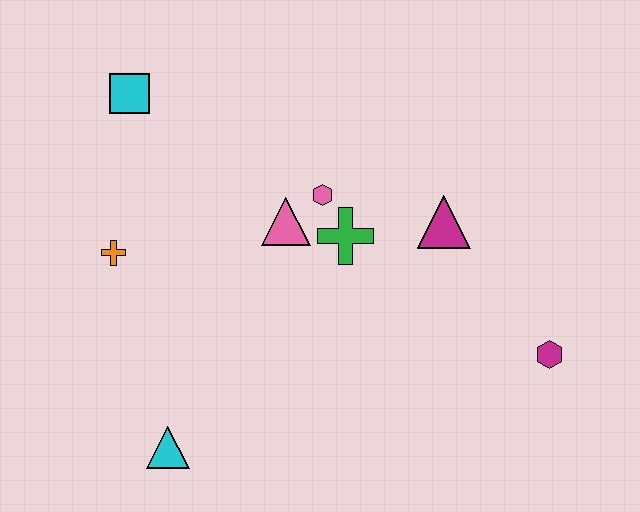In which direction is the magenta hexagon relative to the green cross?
The magenta hexagon is to the right of the green cross.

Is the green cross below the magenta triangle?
Yes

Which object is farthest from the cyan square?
The magenta hexagon is farthest from the cyan square.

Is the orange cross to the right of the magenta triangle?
No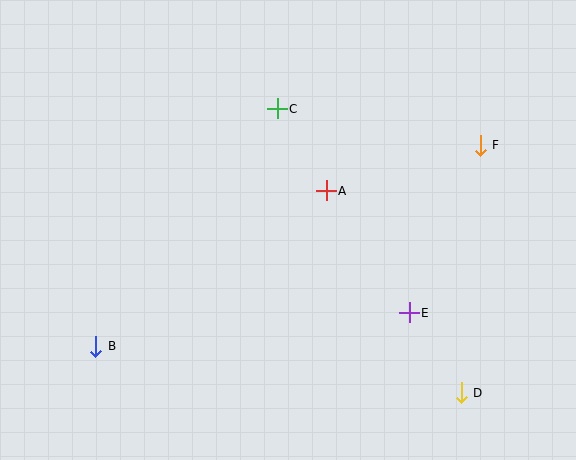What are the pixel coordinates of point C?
Point C is at (277, 109).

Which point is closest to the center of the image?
Point A at (326, 191) is closest to the center.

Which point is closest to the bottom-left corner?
Point B is closest to the bottom-left corner.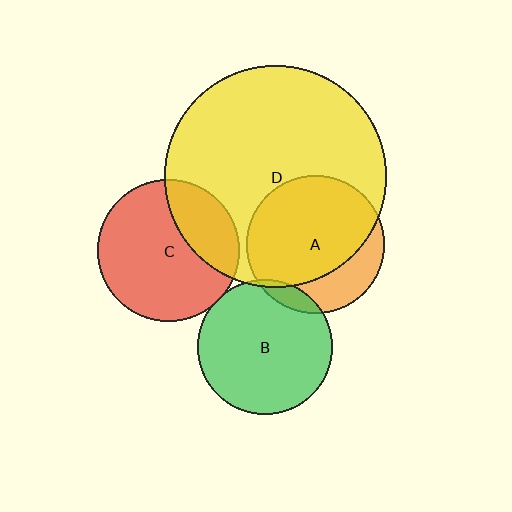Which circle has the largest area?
Circle D (yellow).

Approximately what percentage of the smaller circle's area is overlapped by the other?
Approximately 10%.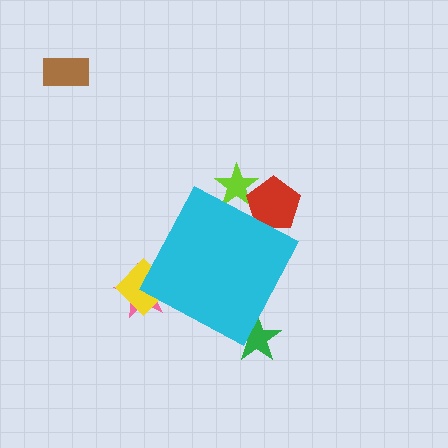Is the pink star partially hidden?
Yes, the pink star is partially hidden behind the cyan diamond.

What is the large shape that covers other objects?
A cyan diamond.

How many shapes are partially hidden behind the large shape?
5 shapes are partially hidden.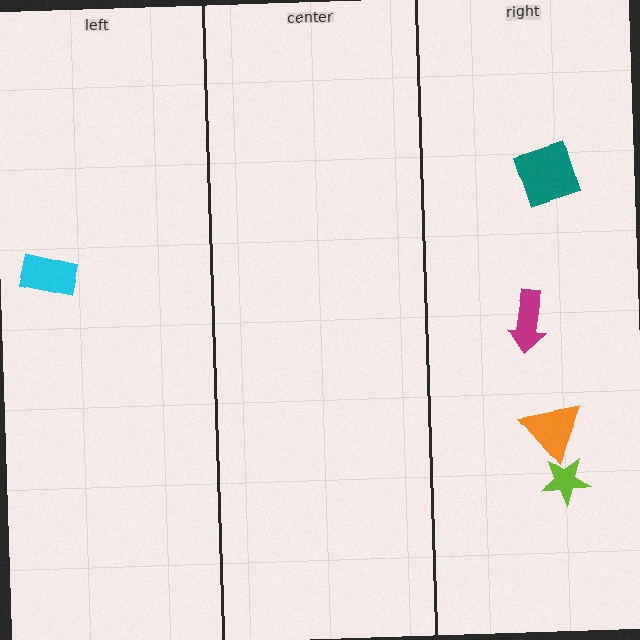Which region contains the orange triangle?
The right region.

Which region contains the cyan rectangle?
The left region.